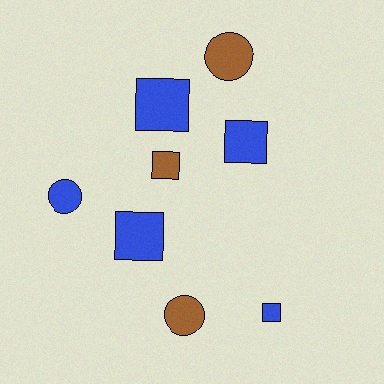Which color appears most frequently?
Blue, with 5 objects.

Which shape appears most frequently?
Square, with 5 objects.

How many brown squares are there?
There is 1 brown square.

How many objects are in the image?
There are 8 objects.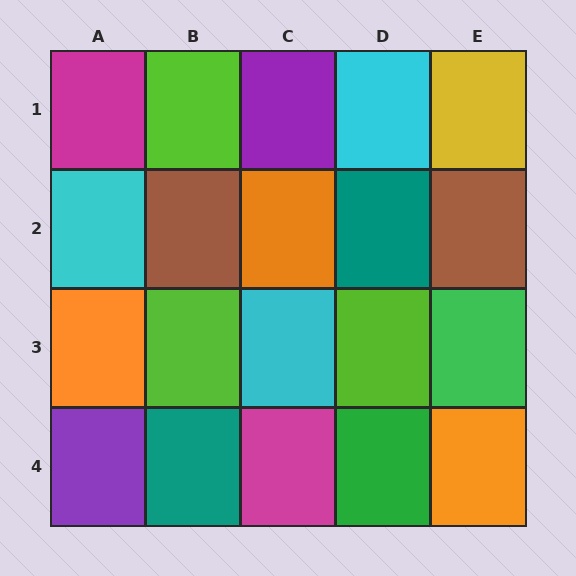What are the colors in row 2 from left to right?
Cyan, brown, orange, teal, brown.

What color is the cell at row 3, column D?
Lime.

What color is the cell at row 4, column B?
Teal.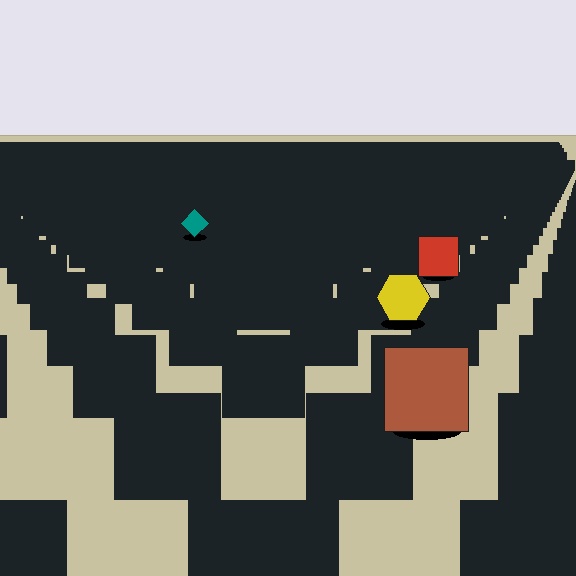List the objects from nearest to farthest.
From nearest to farthest: the brown square, the yellow hexagon, the red square, the teal diamond.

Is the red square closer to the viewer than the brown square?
No. The brown square is closer — you can tell from the texture gradient: the ground texture is coarser near it.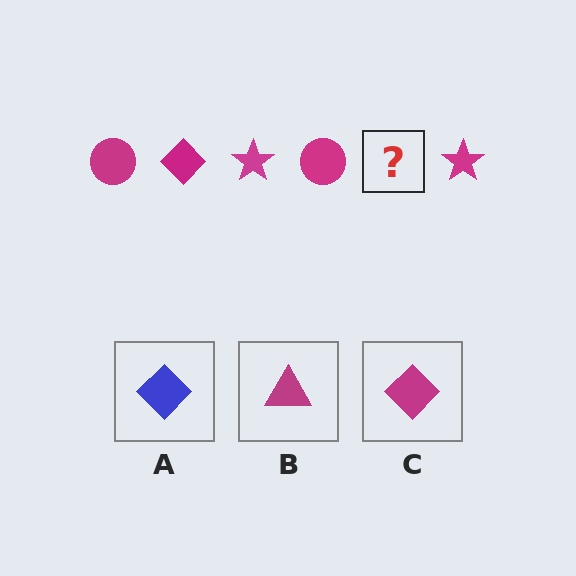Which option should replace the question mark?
Option C.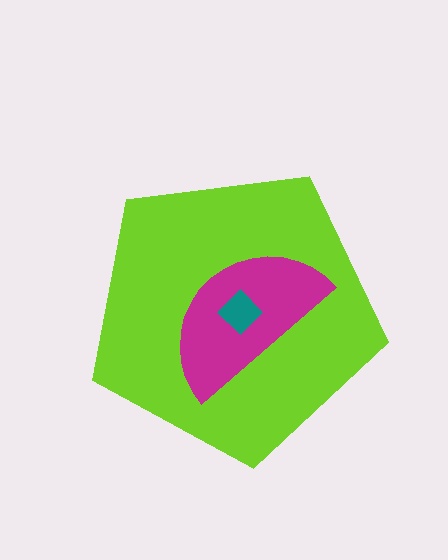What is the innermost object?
The teal diamond.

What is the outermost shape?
The lime pentagon.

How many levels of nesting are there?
3.